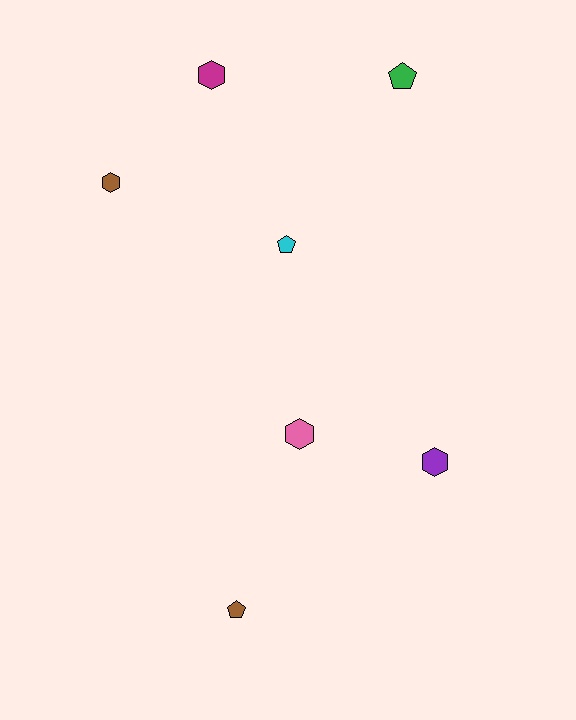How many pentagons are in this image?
There are 3 pentagons.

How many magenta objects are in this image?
There is 1 magenta object.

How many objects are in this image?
There are 7 objects.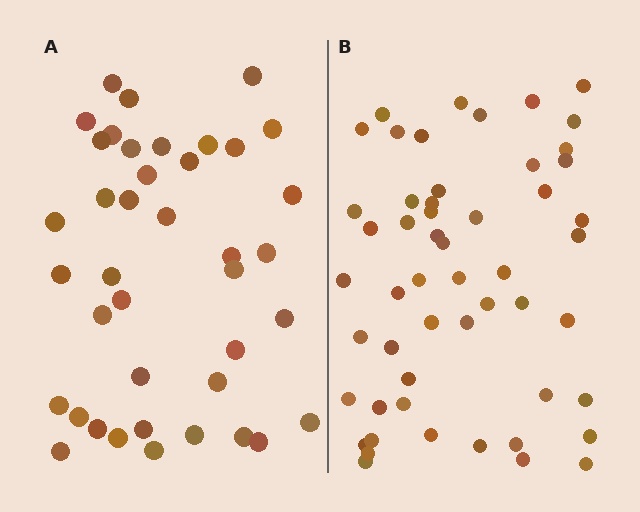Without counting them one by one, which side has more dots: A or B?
Region B (the right region) has more dots.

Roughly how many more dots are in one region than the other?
Region B has approximately 15 more dots than region A.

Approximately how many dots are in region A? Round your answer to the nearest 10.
About 40 dots.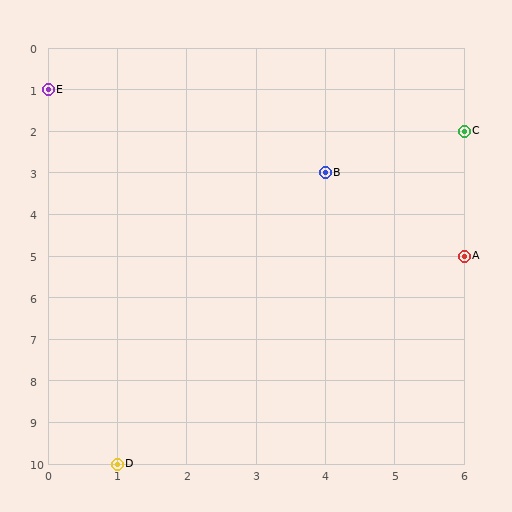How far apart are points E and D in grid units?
Points E and D are 1 column and 9 rows apart (about 9.1 grid units diagonally).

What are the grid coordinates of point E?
Point E is at grid coordinates (0, 1).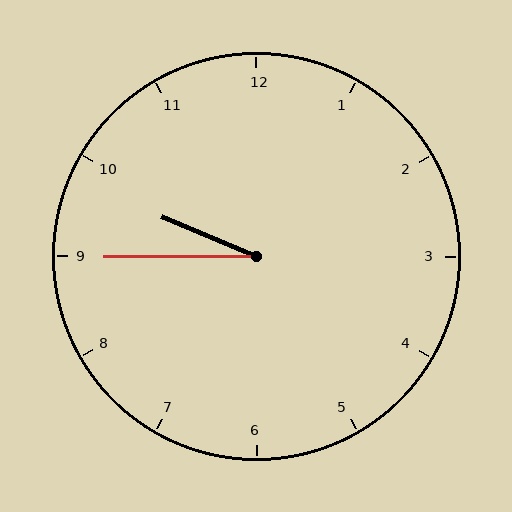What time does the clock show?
9:45.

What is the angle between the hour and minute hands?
Approximately 22 degrees.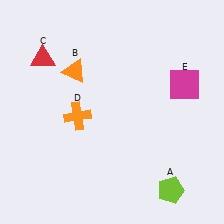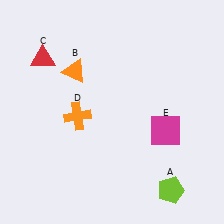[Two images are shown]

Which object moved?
The magenta square (E) moved down.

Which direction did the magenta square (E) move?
The magenta square (E) moved down.